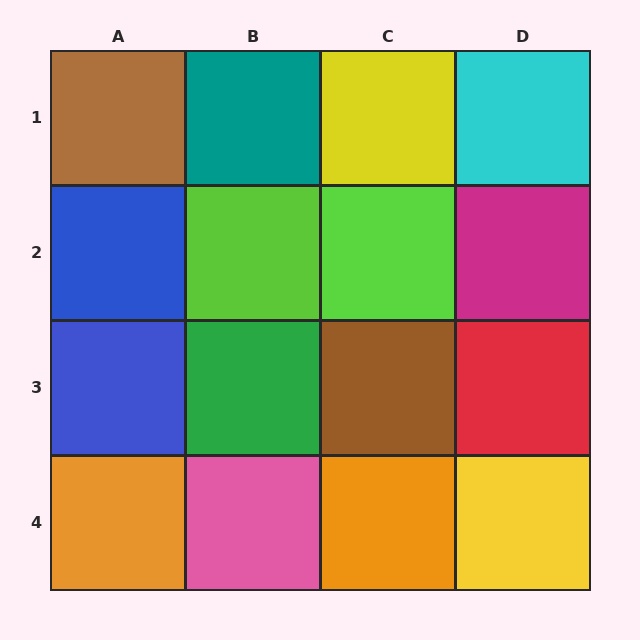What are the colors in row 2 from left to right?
Blue, lime, lime, magenta.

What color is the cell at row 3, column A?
Blue.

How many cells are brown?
2 cells are brown.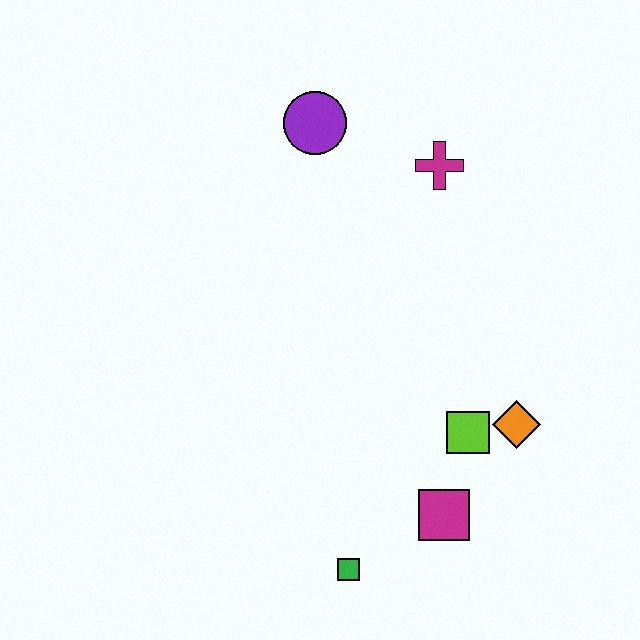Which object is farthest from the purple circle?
The green square is farthest from the purple circle.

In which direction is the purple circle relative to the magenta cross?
The purple circle is to the left of the magenta cross.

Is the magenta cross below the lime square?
No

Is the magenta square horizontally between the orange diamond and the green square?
Yes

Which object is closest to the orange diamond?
The lime square is closest to the orange diamond.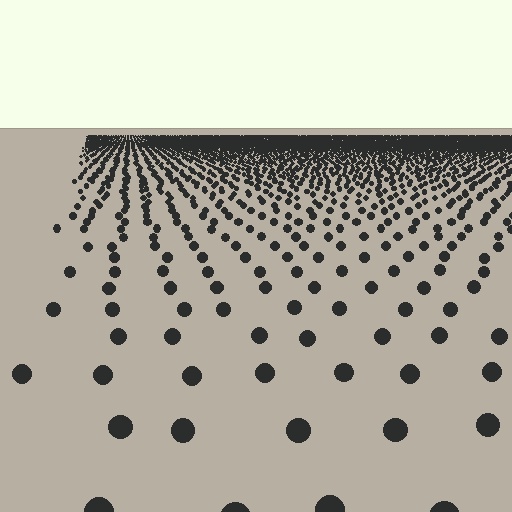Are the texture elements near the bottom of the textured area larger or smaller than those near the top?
Larger. Near the bottom, elements are closer to the viewer and appear at a bigger on-screen size.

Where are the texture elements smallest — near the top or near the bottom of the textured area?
Near the top.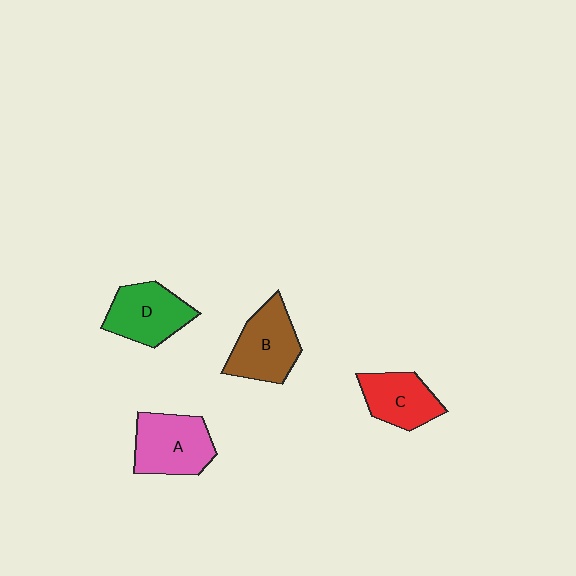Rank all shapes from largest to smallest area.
From largest to smallest: A (pink), B (brown), D (green), C (red).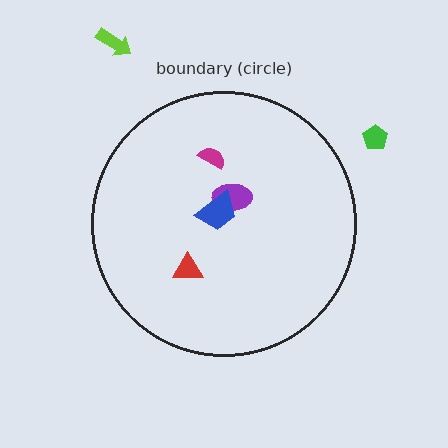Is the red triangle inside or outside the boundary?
Inside.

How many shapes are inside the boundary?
4 inside, 2 outside.